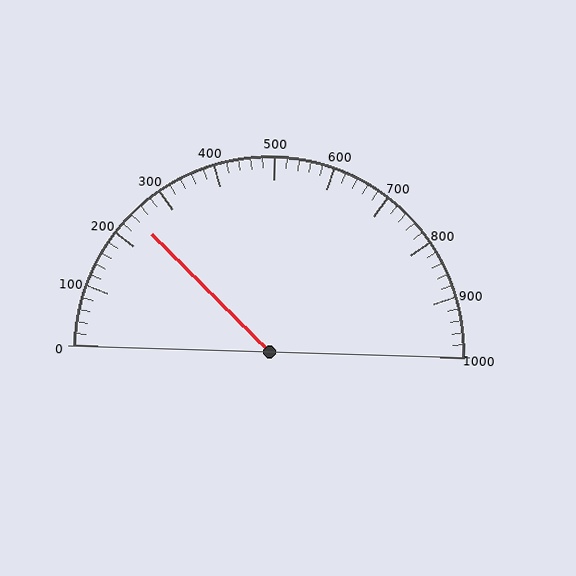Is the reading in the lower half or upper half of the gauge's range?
The reading is in the lower half of the range (0 to 1000).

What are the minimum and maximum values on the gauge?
The gauge ranges from 0 to 1000.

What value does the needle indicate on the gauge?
The needle indicates approximately 240.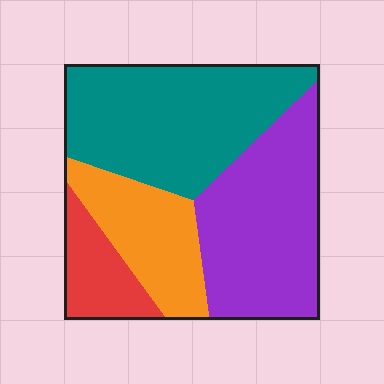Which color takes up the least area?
Red, at roughly 10%.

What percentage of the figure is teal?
Teal covers around 35% of the figure.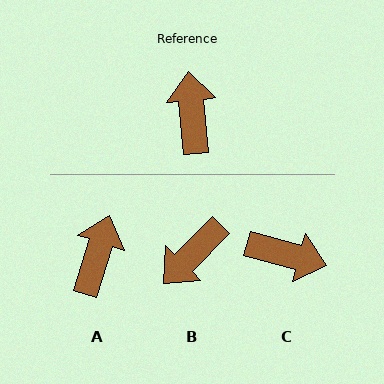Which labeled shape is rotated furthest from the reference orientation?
B, about 130 degrees away.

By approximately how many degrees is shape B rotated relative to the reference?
Approximately 130 degrees counter-clockwise.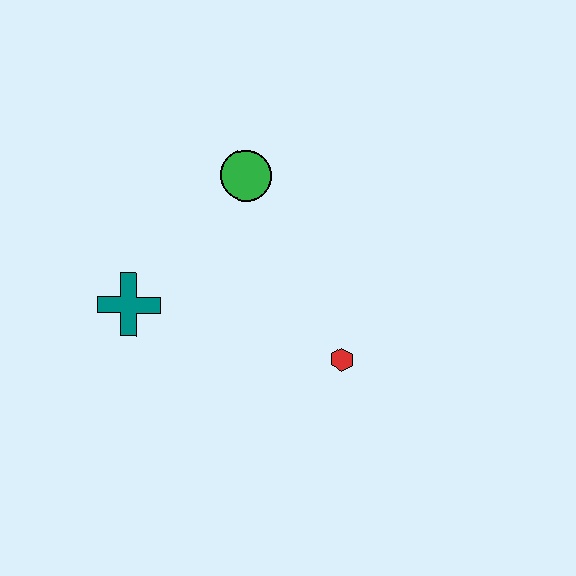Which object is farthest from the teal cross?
The red hexagon is farthest from the teal cross.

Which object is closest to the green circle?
The teal cross is closest to the green circle.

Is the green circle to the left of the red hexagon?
Yes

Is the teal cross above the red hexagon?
Yes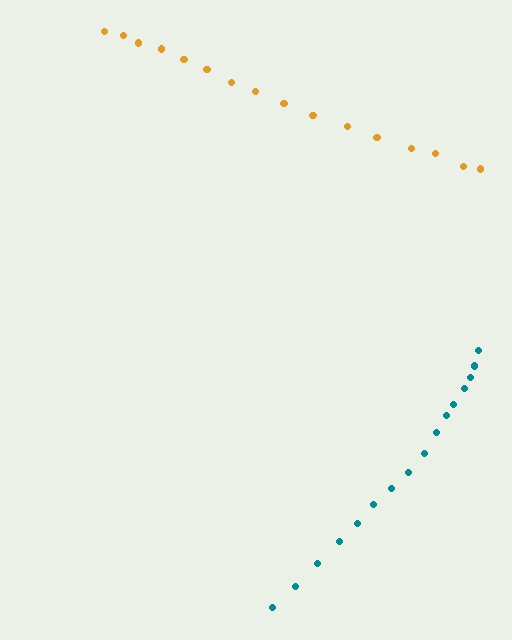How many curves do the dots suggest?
There are 2 distinct paths.